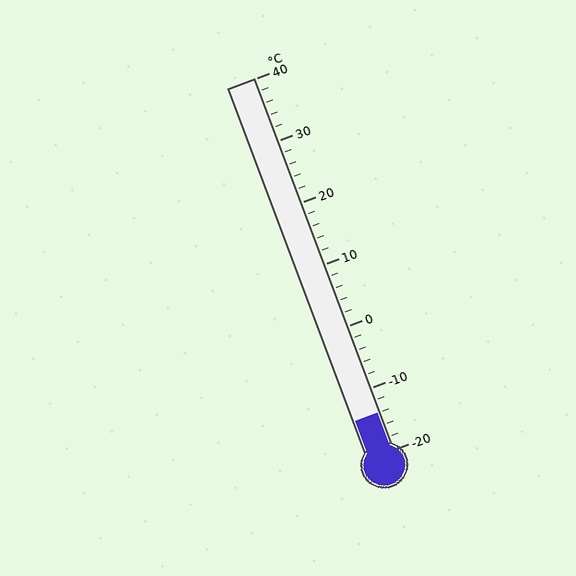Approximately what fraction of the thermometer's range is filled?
The thermometer is filled to approximately 10% of its range.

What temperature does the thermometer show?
The thermometer shows approximately -14°C.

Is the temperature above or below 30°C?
The temperature is below 30°C.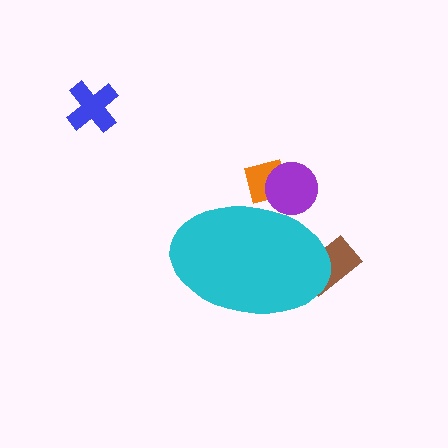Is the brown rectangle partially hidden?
Yes, the brown rectangle is partially hidden behind the cyan ellipse.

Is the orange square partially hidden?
Yes, the orange square is partially hidden behind the cyan ellipse.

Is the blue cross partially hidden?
No, the blue cross is fully visible.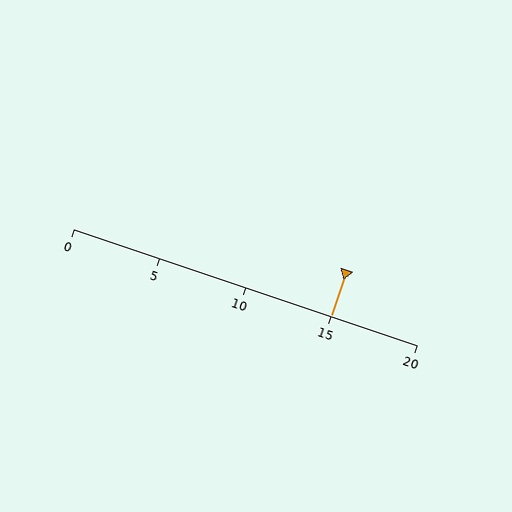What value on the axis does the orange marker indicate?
The marker indicates approximately 15.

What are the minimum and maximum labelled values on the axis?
The axis runs from 0 to 20.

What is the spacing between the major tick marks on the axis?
The major ticks are spaced 5 apart.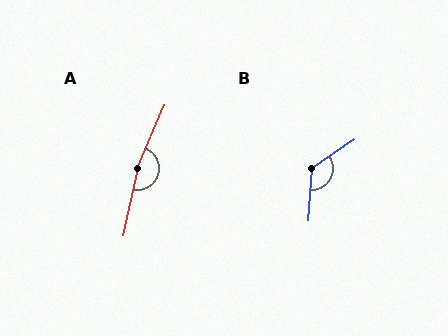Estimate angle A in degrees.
Approximately 169 degrees.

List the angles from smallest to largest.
B (128°), A (169°).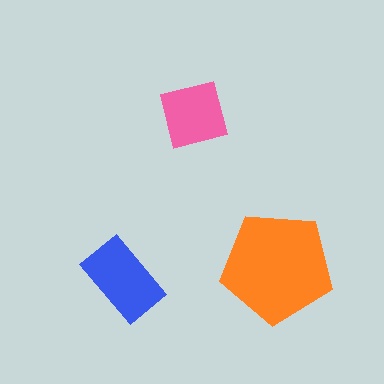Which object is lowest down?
The blue rectangle is bottommost.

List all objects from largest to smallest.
The orange pentagon, the blue rectangle, the pink square.